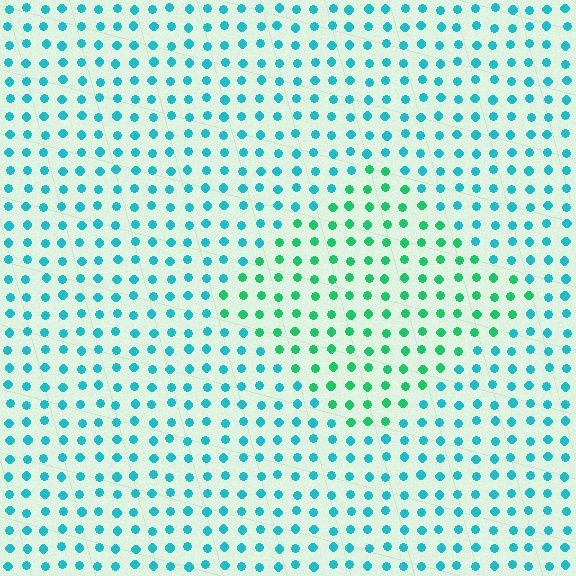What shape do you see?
I see a diamond.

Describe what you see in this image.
The image is filled with small cyan elements in a uniform arrangement. A diamond-shaped region is visible where the elements are tinted to a slightly different hue, forming a subtle color boundary.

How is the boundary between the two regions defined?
The boundary is defined purely by a slight shift in hue (about 37 degrees). Spacing, size, and orientation are identical on both sides.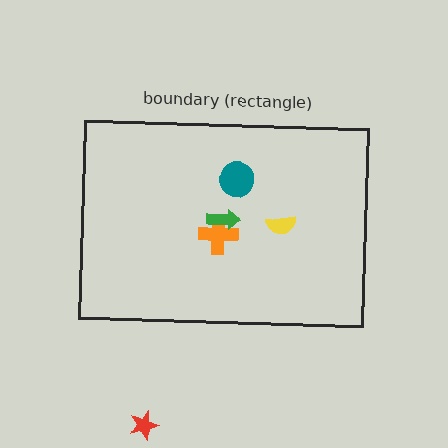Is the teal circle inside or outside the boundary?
Inside.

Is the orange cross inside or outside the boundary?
Inside.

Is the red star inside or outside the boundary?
Outside.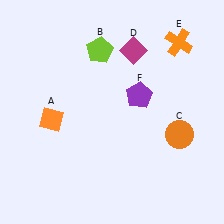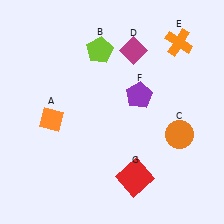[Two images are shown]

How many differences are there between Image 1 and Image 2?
There is 1 difference between the two images.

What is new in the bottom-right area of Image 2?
A red square (G) was added in the bottom-right area of Image 2.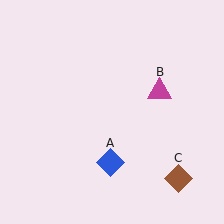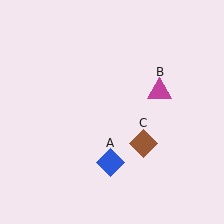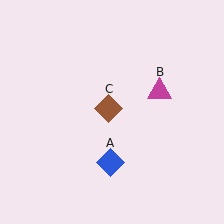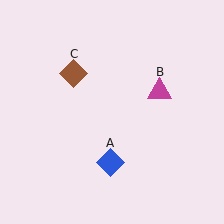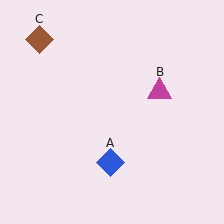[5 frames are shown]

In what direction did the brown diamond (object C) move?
The brown diamond (object C) moved up and to the left.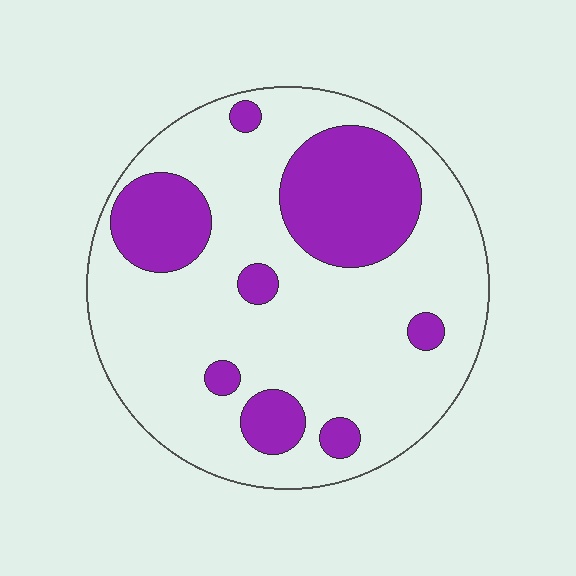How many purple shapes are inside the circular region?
8.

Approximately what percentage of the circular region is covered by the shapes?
Approximately 25%.